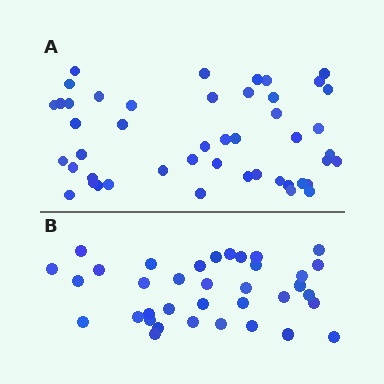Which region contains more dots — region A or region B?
Region A (the top region) has more dots.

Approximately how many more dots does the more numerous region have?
Region A has roughly 12 or so more dots than region B.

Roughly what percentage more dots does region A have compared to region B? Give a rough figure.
About 30% more.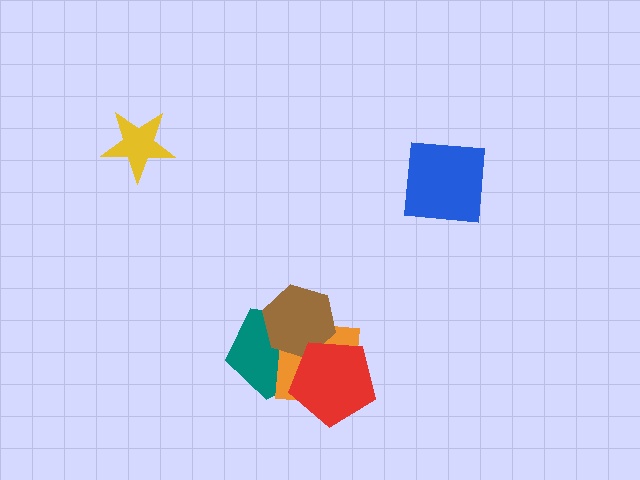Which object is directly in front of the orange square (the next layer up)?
The brown hexagon is directly in front of the orange square.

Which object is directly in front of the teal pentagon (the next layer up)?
The orange square is directly in front of the teal pentagon.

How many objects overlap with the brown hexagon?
3 objects overlap with the brown hexagon.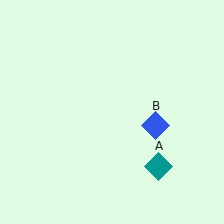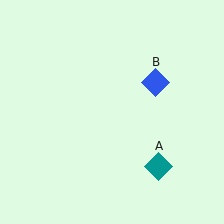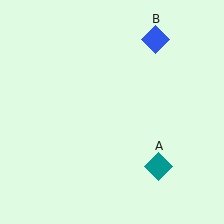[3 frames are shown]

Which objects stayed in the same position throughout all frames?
Teal diamond (object A) remained stationary.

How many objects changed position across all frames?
1 object changed position: blue diamond (object B).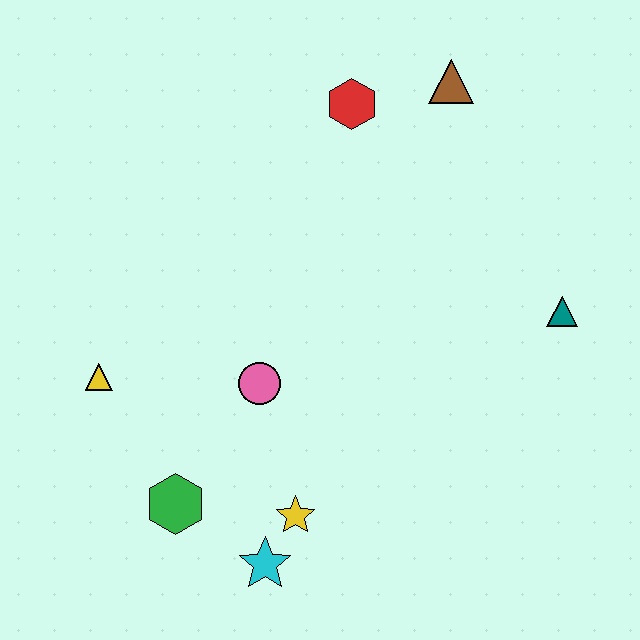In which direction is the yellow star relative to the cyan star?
The yellow star is above the cyan star.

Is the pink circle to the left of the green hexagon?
No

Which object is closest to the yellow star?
The cyan star is closest to the yellow star.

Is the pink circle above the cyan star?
Yes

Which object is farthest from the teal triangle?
The yellow triangle is farthest from the teal triangle.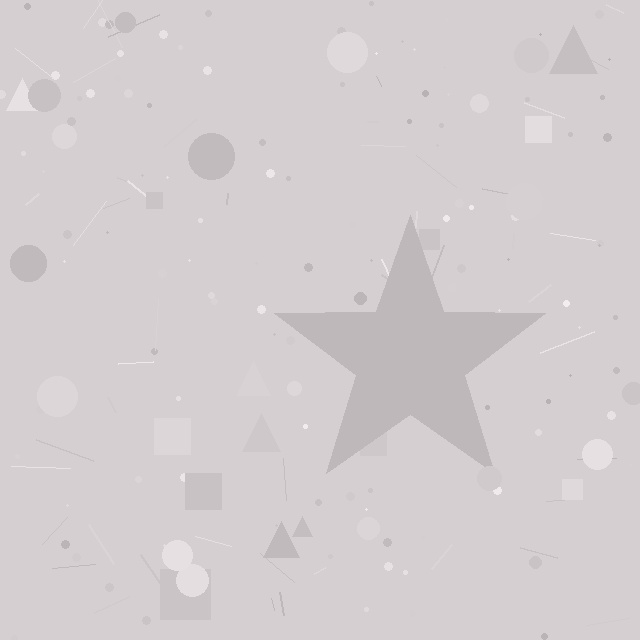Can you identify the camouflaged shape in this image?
The camouflaged shape is a star.